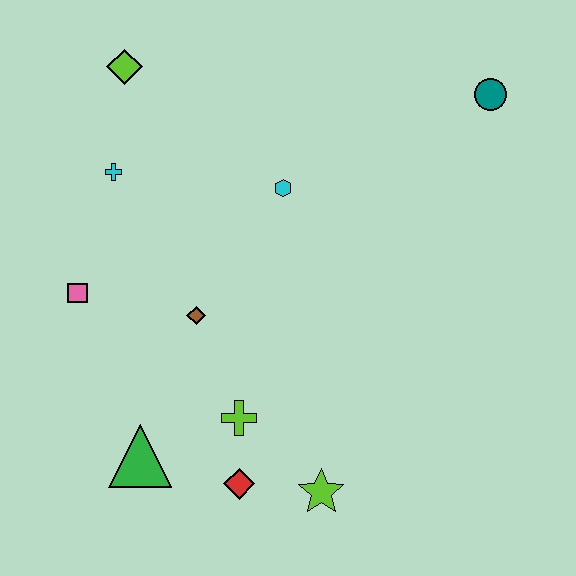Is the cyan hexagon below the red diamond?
No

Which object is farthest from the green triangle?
The teal circle is farthest from the green triangle.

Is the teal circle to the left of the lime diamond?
No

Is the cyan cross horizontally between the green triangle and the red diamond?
No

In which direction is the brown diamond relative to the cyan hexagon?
The brown diamond is below the cyan hexagon.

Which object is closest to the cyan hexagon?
The brown diamond is closest to the cyan hexagon.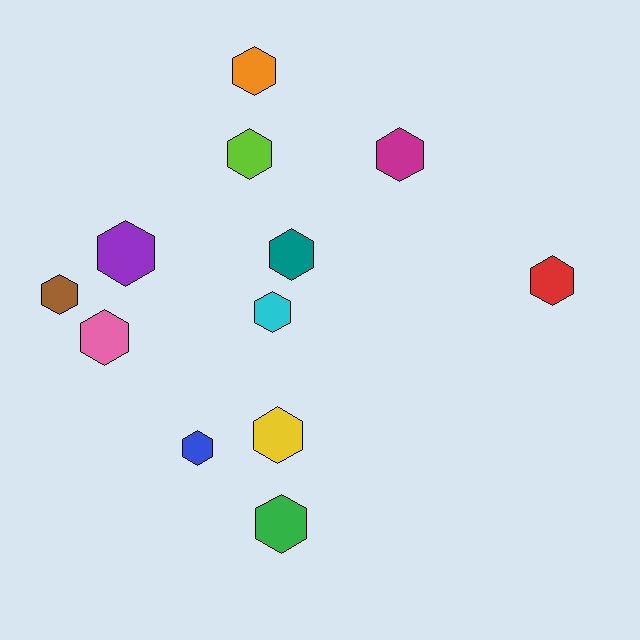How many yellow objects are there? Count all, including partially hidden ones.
There is 1 yellow object.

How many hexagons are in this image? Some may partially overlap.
There are 12 hexagons.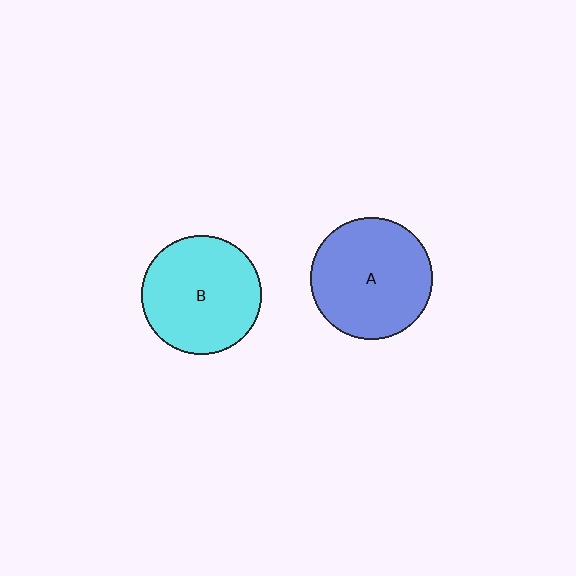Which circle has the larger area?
Circle A (blue).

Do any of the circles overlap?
No, none of the circles overlap.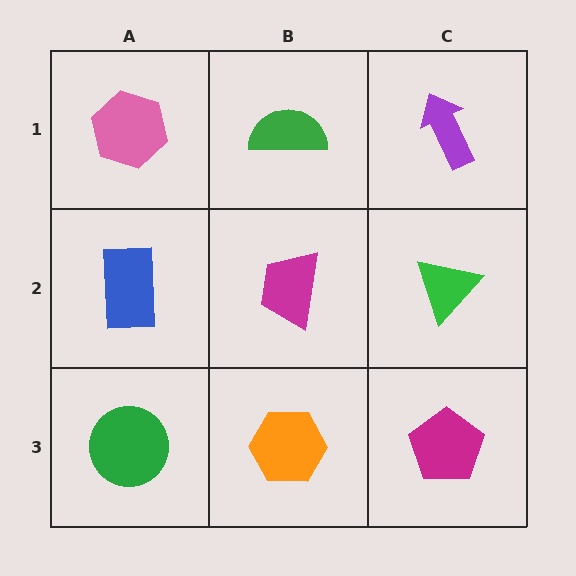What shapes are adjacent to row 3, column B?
A magenta trapezoid (row 2, column B), a green circle (row 3, column A), a magenta pentagon (row 3, column C).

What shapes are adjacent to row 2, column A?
A pink hexagon (row 1, column A), a green circle (row 3, column A), a magenta trapezoid (row 2, column B).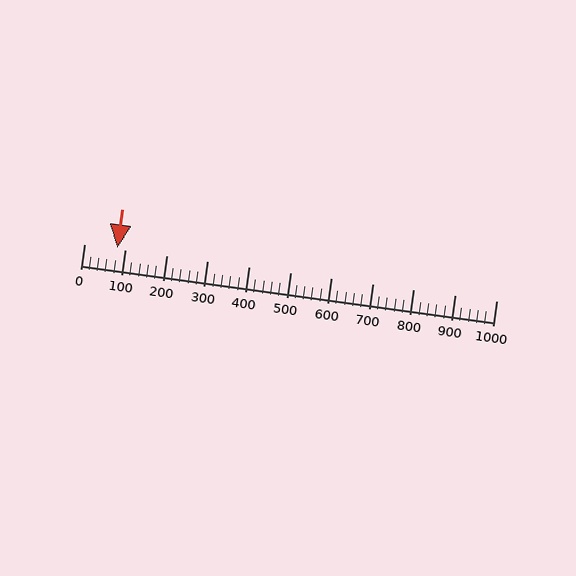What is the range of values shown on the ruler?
The ruler shows values from 0 to 1000.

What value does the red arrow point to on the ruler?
The red arrow points to approximately 80.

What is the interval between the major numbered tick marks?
The major tick marks are spaced 100 units apart.